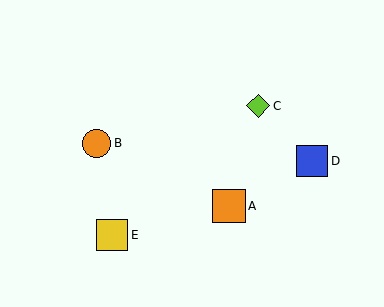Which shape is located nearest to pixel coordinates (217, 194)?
The orange square (labeled A) at (229, 206) is nearest to that location.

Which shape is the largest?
The orange square (labeled A) is the largest.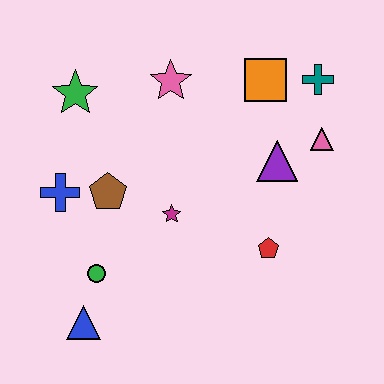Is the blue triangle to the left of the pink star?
Yes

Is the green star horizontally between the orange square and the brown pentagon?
No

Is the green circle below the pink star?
Yes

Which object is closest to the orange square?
The teal cross is closest to the orange square.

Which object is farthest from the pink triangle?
The blue triangle is farthest from the pink triangle.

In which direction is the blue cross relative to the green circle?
The blue cross is above the green circle.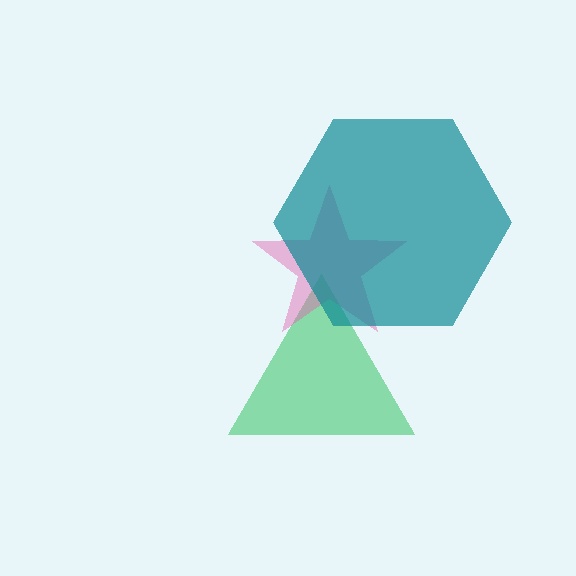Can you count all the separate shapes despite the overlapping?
Yes, there are 3 separate shapes.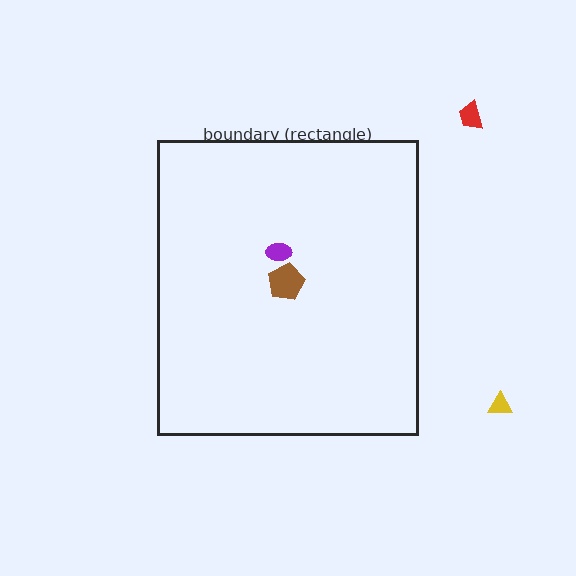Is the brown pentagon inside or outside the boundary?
Inside.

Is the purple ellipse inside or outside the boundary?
Inside.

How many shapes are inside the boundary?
2 inside, 2 outside.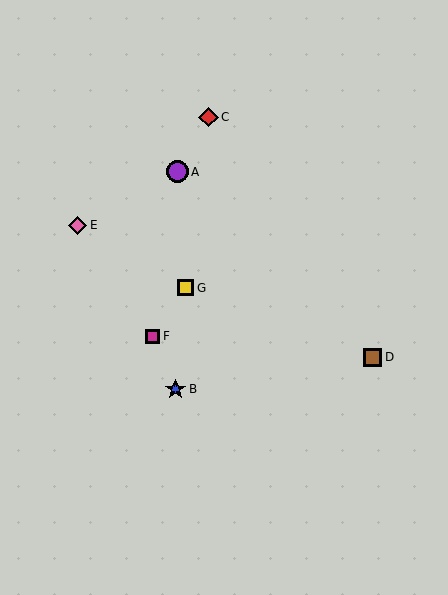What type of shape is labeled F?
Shape F is a magenta square.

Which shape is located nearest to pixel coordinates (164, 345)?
The magenta square (labeled F) at (153, 336) is nearest to that location.